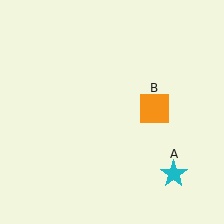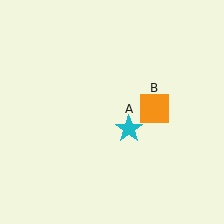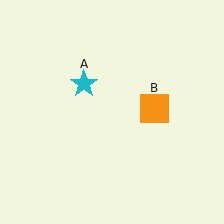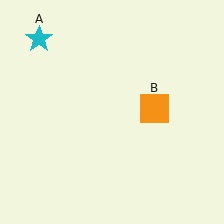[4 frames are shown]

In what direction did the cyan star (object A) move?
The cyan star (object A) moved up and to the left.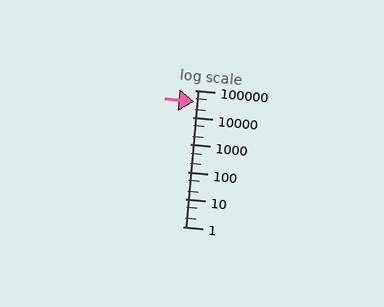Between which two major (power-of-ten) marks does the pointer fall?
The pointer is between 10000 and 100000.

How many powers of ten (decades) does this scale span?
The scale spans 5 decades, from 1 to 100000.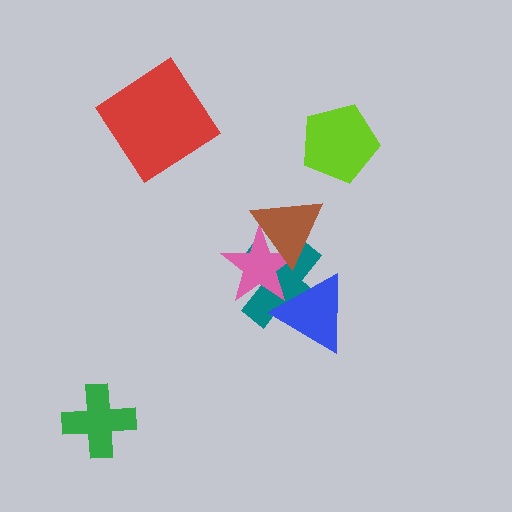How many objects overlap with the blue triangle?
2 objects overlap with the blue triangle.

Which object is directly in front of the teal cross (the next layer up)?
The pink star is directly in front of the teal cross.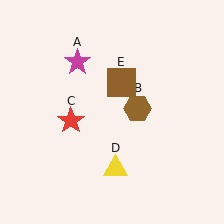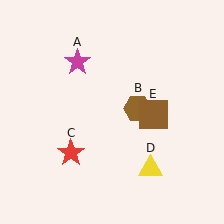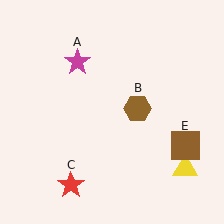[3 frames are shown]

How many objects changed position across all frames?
3 objects changed position: red star (object C), yellow triangle (object D), brown square (object E).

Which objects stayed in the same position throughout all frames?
Magenta star (object A) and brown hexagon (object B) remained stationary.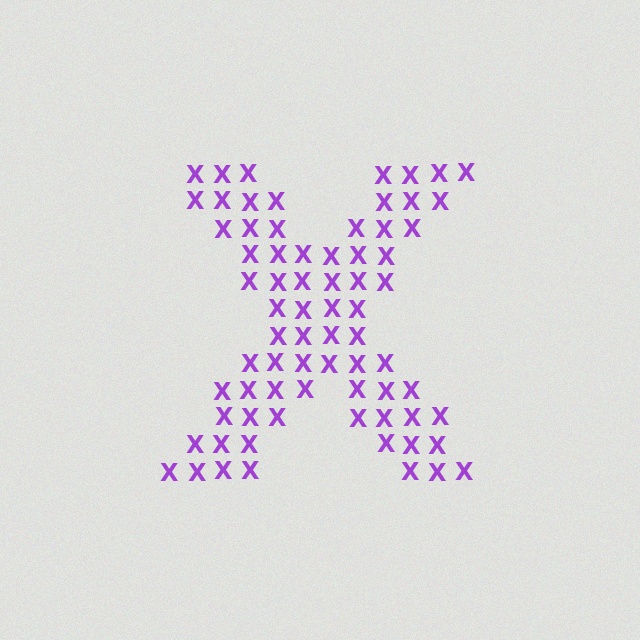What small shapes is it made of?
It is made of small letter X's.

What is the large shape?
The large shape is the letter X.